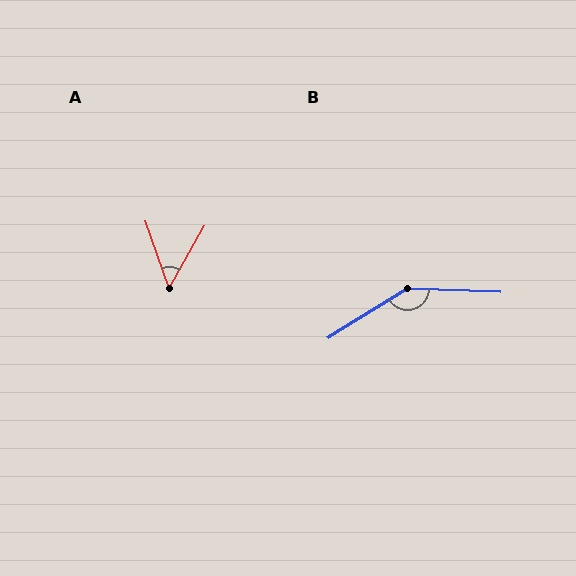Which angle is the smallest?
A, at approximately 49 degrees.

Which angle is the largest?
B, at approximately 146 degrees.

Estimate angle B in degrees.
Approximately 146 degrees.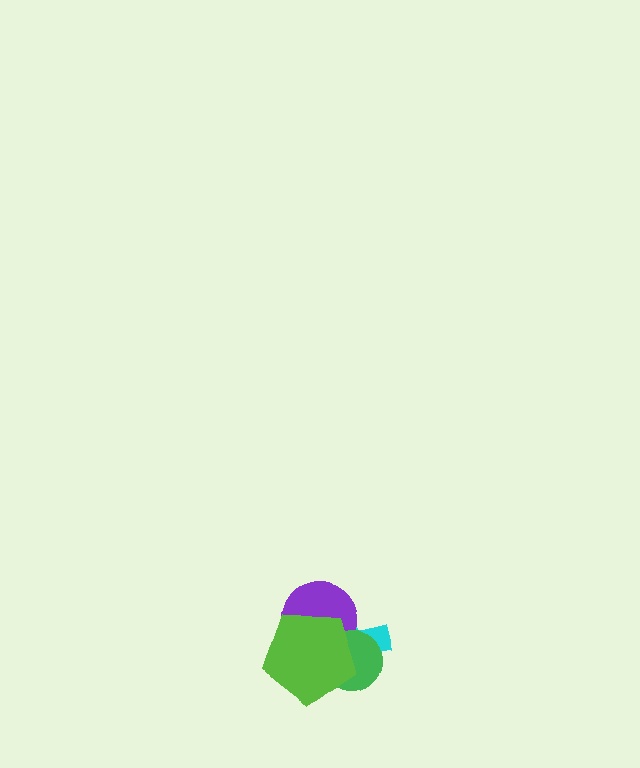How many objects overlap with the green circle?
3 objects overlap with the green circle.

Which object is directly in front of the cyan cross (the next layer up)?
The purple circle is directly in front of the cyan cross.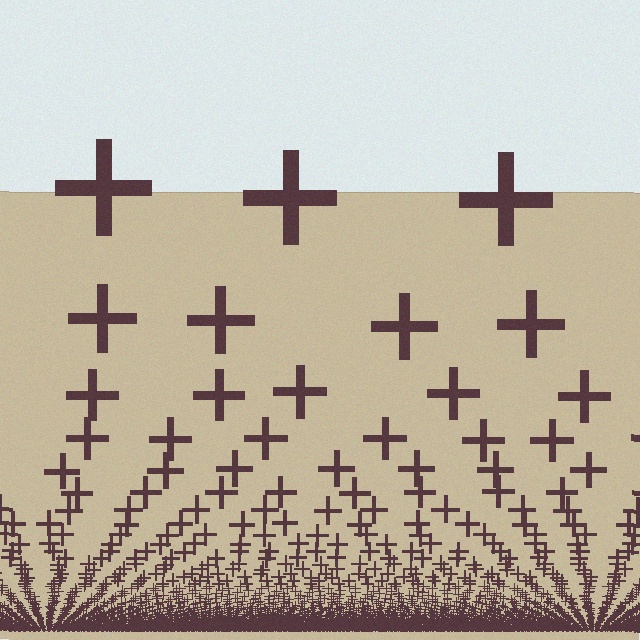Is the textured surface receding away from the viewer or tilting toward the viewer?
The surface appears to tilt toward the viewer. Texture elements get larger and sparser toward the top.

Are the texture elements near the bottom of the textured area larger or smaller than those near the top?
Smaller. The gradient is inverted — elements near the bottom are smaller and denser.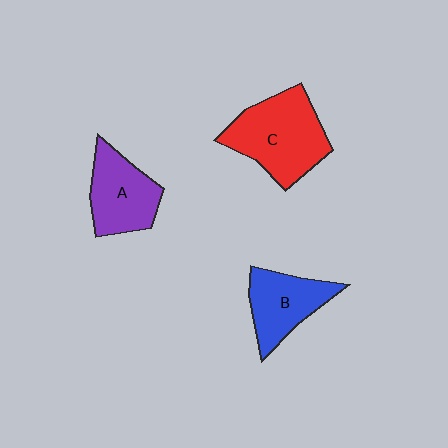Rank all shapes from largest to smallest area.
From largest to smallest: C (red), A (purple), B (blue).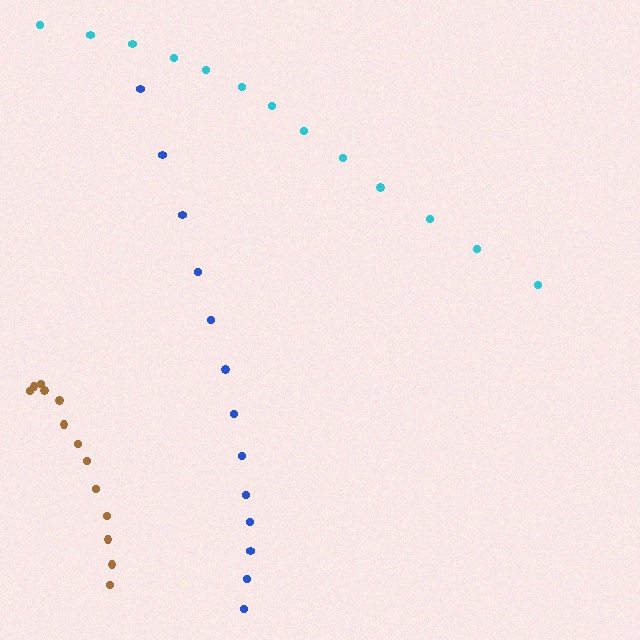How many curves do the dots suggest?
There are 3 distinct paths.